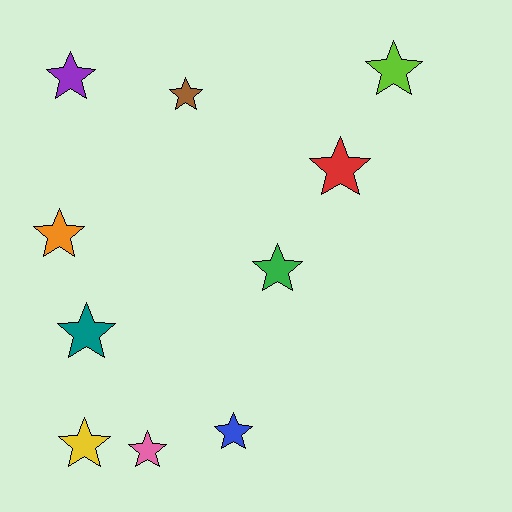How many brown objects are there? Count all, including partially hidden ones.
There is 1 brown object.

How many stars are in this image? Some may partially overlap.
There are 10 stars.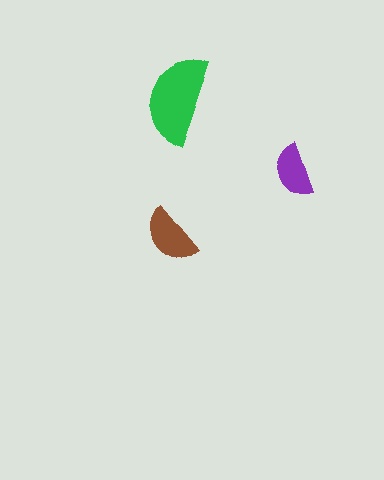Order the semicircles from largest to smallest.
the green one, the brown one, the purple one.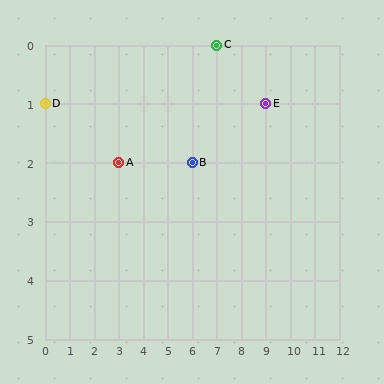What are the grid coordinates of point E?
Point E is at grid coordinates (9, 1).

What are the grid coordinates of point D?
Point D is at grid coordinates (0, 1).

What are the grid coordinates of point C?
Point C is at grid coordinates (7, 0).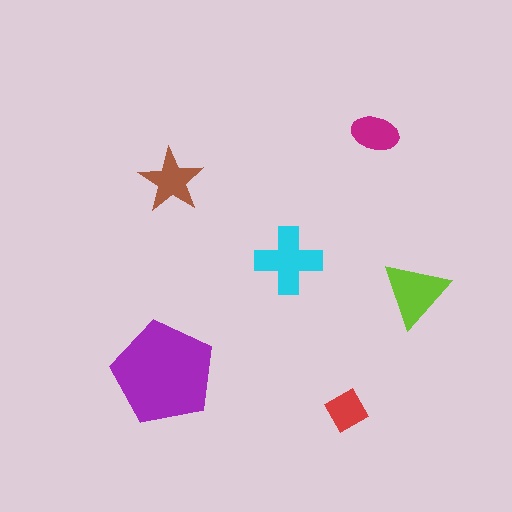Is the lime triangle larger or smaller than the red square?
Larger.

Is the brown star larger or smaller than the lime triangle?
Smaller.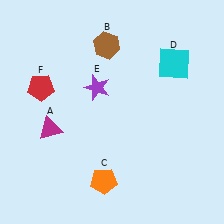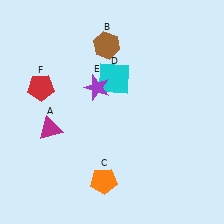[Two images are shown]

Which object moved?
The cyan square (D) moved left.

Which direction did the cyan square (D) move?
The cyan square (D) moved left.